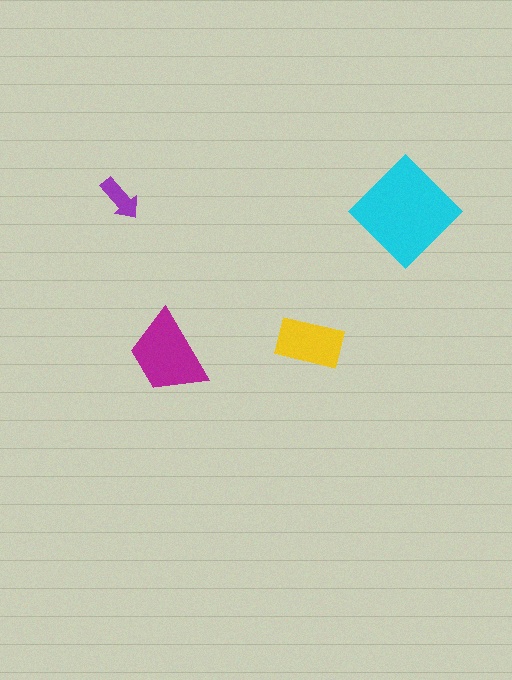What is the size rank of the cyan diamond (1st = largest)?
1st.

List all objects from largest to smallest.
The cyan diamond, the magenta trapezoid, the yellow rectangle, the purple arrow.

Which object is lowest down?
The magenta trapezoid is bottommost.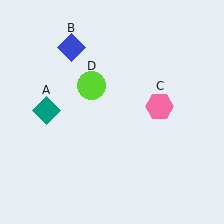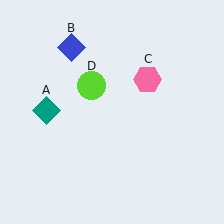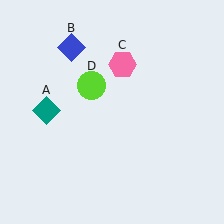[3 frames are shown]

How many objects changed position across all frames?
1 object changed position: pink hexagon (object C).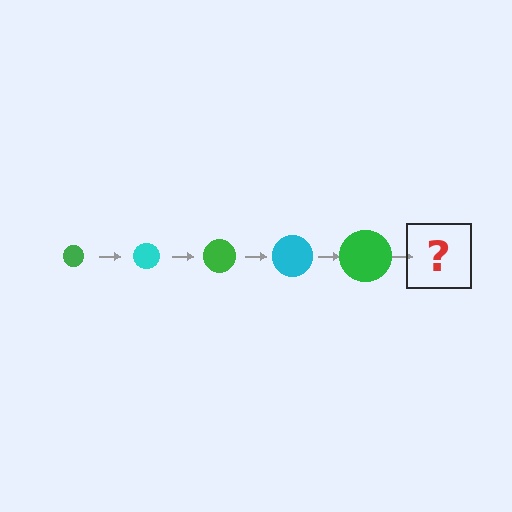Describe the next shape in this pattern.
It should be a cyan circle, larger than the previous one.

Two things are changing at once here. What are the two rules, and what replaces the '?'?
The two rules are that the circle grows larger each step and the color cycles through green and cyan. The '?' should be a cyan circle, larger than the previous one.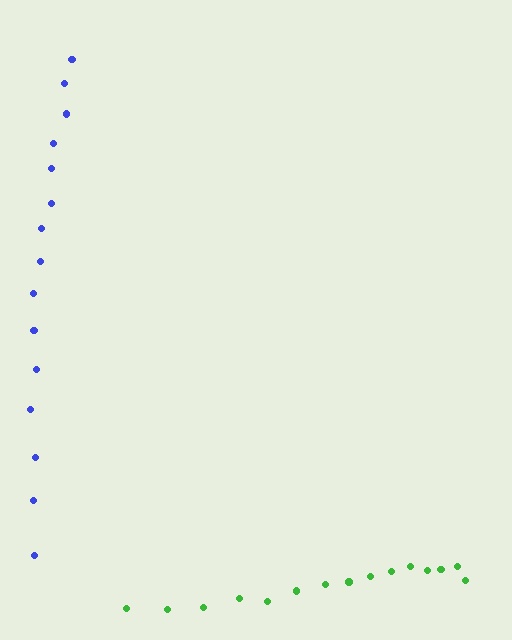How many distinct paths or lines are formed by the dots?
There are 2 distinct paths.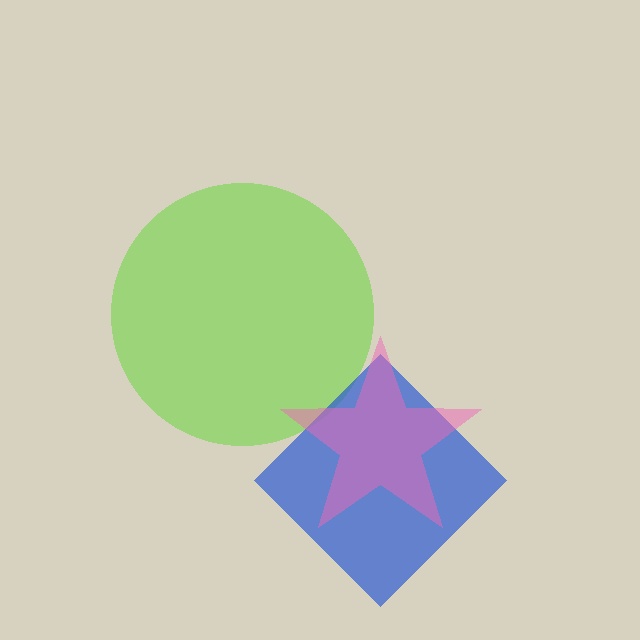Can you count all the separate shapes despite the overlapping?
Yes, there are 3 separate shapes.